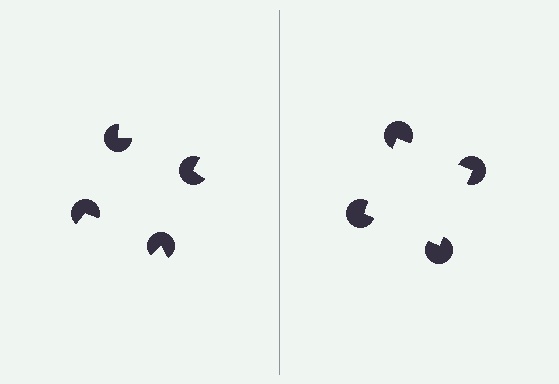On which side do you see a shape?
An illusory square appears on the right side. On the left side the wedge cuts are rotated, so no coherent shape forms.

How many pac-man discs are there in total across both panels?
8 — 4 on each side.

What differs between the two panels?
The pac-man discs are positioned identically on both sides; only the wedge orientations differ. On the right they align to a square; on the left they are misaligned.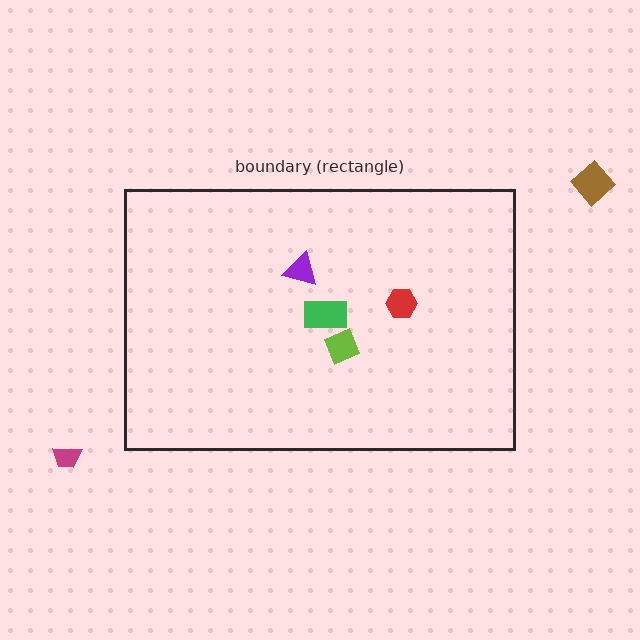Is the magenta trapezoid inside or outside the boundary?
Outside.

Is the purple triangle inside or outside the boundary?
Inside.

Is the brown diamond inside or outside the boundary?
Outside.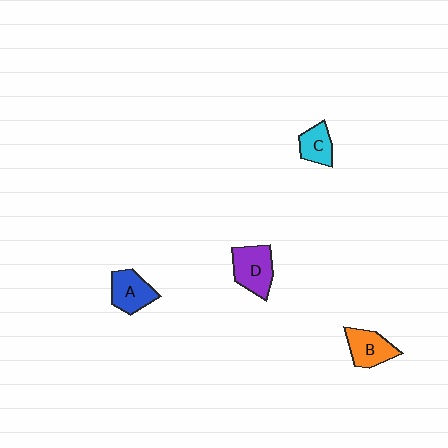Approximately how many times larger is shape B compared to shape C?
Approximately 1.3 times.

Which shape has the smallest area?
Shape C (cyan).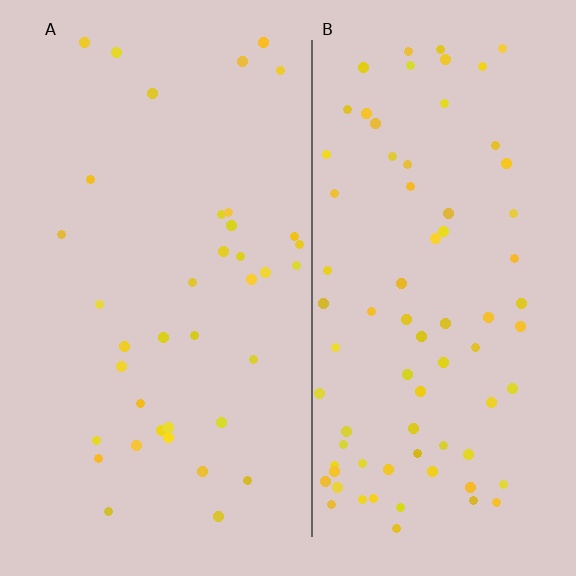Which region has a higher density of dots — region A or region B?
B (the right).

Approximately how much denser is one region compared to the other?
Approximately 2.1× — region B over region A.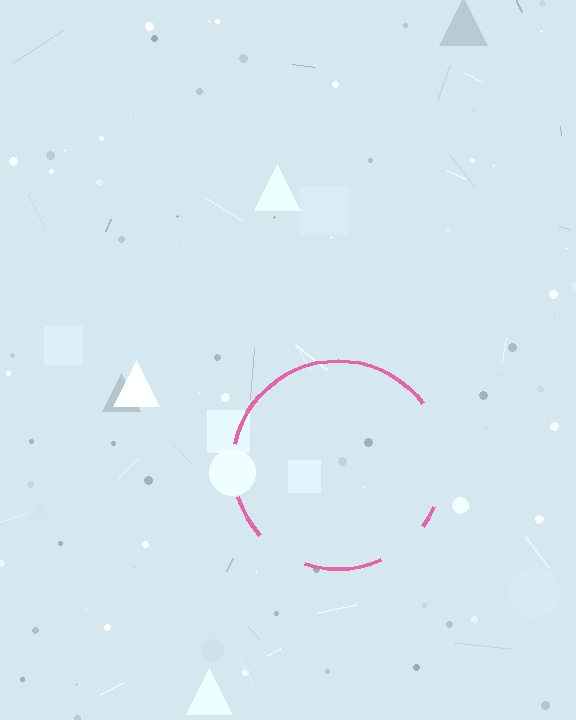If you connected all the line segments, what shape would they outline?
They would outline a circle.